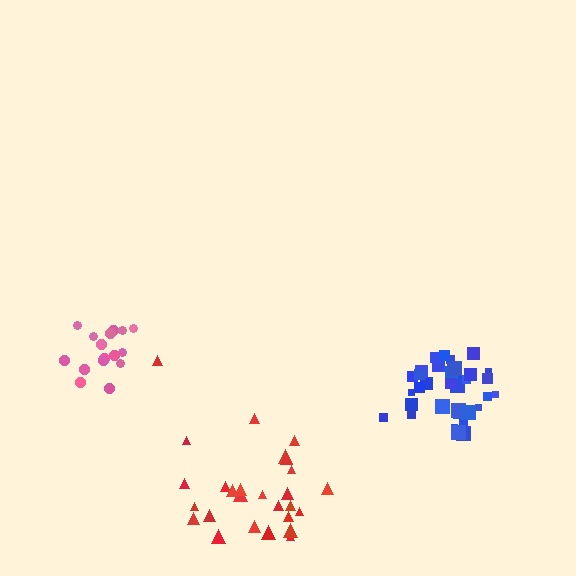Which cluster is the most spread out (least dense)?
Red.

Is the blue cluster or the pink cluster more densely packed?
Blue.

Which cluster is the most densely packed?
Blue.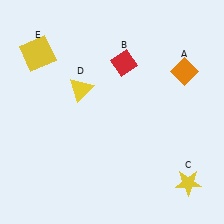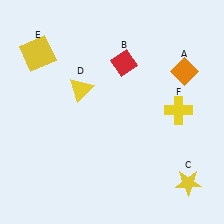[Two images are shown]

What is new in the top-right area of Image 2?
A yellow cross (F) was added in the top-right area of Image 2.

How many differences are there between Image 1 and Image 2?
There is 1 difference between the two images.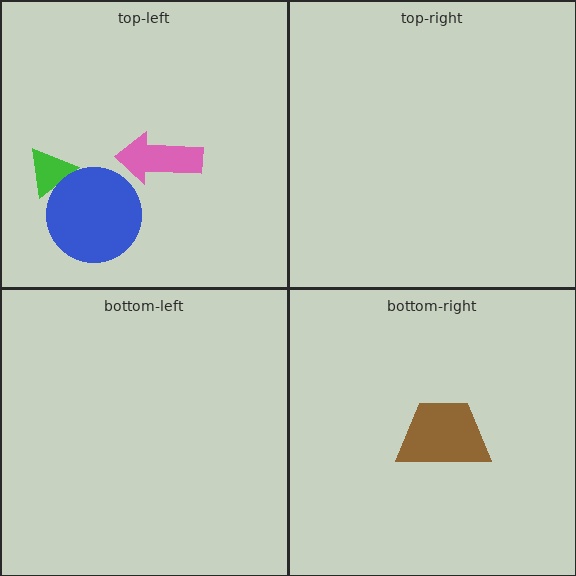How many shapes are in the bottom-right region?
1.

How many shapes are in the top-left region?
3.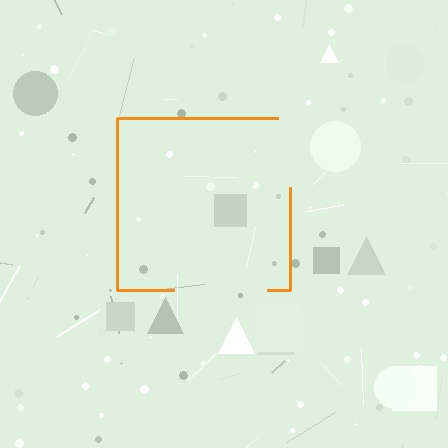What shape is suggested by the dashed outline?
The dashed outline suggests a square.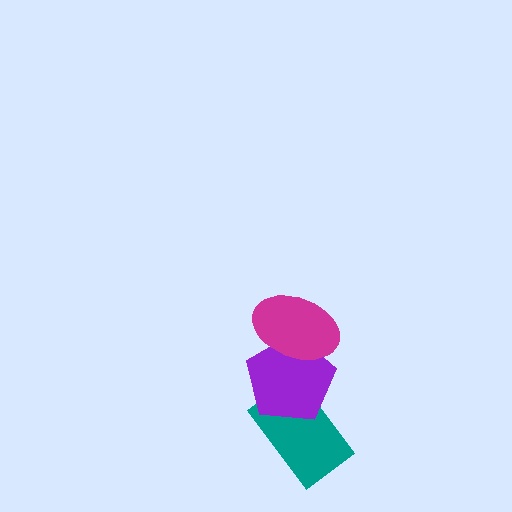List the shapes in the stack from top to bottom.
From top to bottom: the magenta ellipse, the purple pentagon, the teal rectangle.